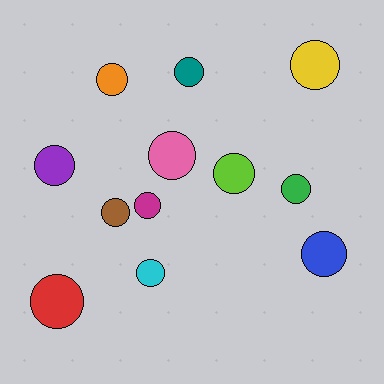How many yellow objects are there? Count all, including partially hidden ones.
There is 1 yellow object.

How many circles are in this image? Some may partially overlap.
There are 12 circles.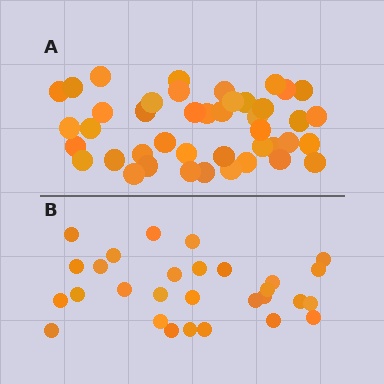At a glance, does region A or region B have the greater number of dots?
Region A (the top region) has more dots.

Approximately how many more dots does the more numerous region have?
Region A has approximately 15 more dots than region B.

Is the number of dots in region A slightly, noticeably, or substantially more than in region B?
Region A has substantially more. The ratio is roughly 1.5 to 1.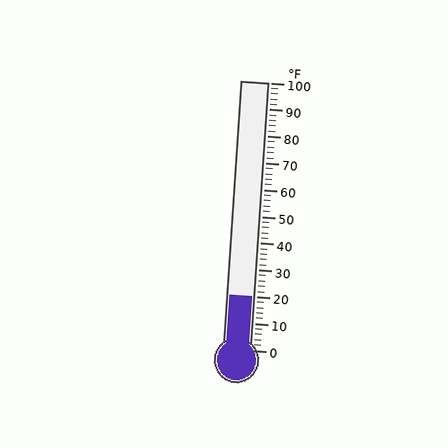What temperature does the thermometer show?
The thermometer shows approximately 20°F.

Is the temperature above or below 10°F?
The temperature is above 10°F.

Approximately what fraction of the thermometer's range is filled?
The thermometer is filled to approximately 20% of its range.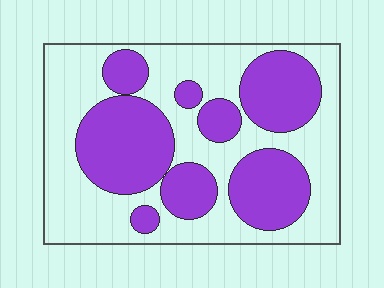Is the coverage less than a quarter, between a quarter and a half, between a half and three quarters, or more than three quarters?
Between a quarter and a half.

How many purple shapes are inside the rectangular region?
8.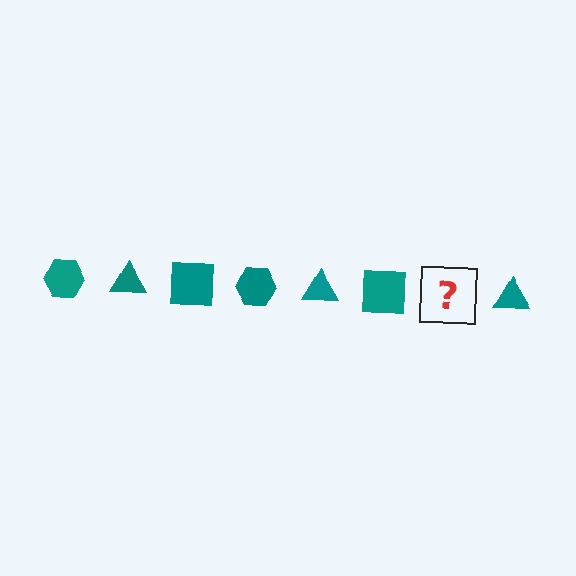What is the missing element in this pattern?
The missing element is a teal hexagon.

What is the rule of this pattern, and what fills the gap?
The rule is that the pattern cycles through hexagon, triangle, square shapes in teal. The gap should be filled with a teal hexagon.